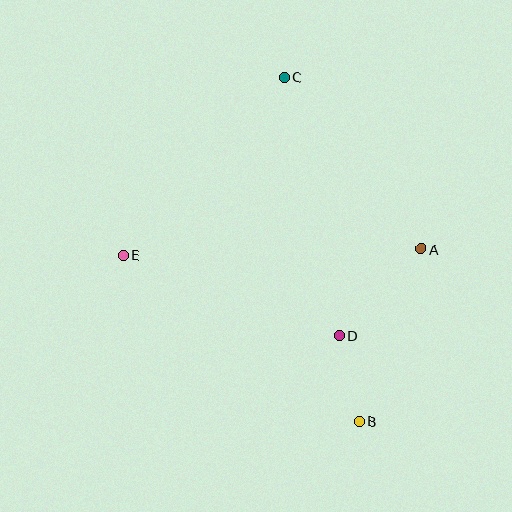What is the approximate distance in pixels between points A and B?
The distance between A and B is approximately 183 pixels.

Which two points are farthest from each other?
Points B and C are farthest from each other.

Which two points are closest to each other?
Points B and D are closest to each other.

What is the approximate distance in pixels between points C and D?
The distance between C and D is approximately 265 pixels.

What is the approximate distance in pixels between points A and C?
The distance between A and C is approximately 220 pixels.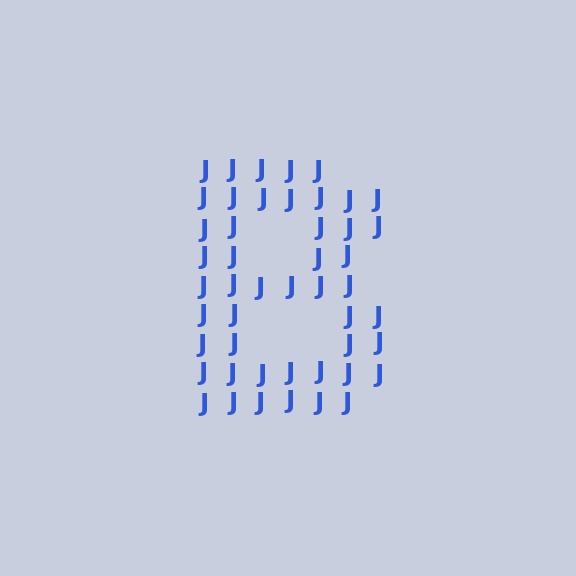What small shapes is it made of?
It is made of small letter J's.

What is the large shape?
The large shape is the letter B.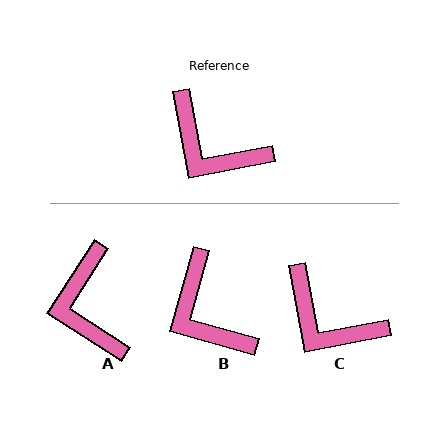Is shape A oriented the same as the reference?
No, it is off by about 43 degrees.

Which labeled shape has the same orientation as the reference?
C.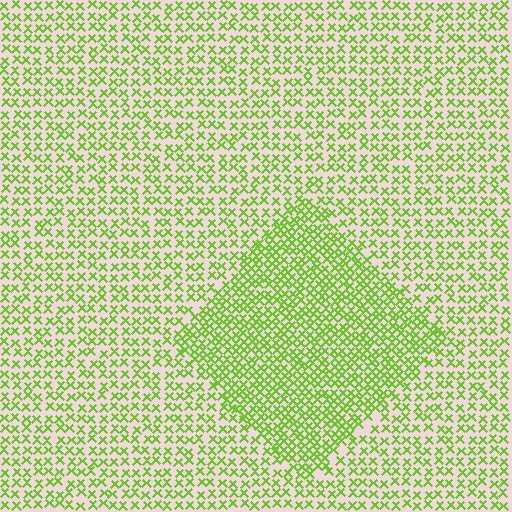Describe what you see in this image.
The image contains small lime elements arranged at two different densities. A diamond-shaped region is visible where the elements are more densely packed than the surrounding area.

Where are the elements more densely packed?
The elements are more densely packed inside the diamond boundary.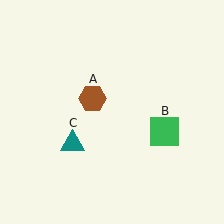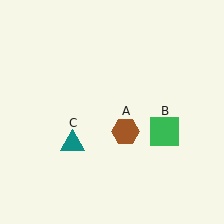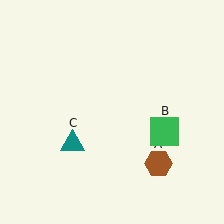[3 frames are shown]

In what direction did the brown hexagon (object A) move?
The brown hexagon (object A) moved down and to the right.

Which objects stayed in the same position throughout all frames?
Green square (object B) and teal triangle (object C) remained stationary.